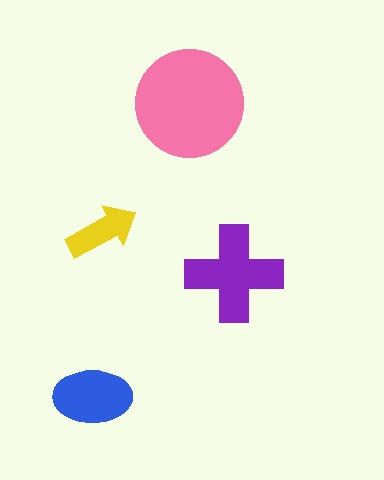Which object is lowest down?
The blue ellipse is bottommost.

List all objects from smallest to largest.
The yellow arrow, the blue ellipse, the purple cross, the pink circle.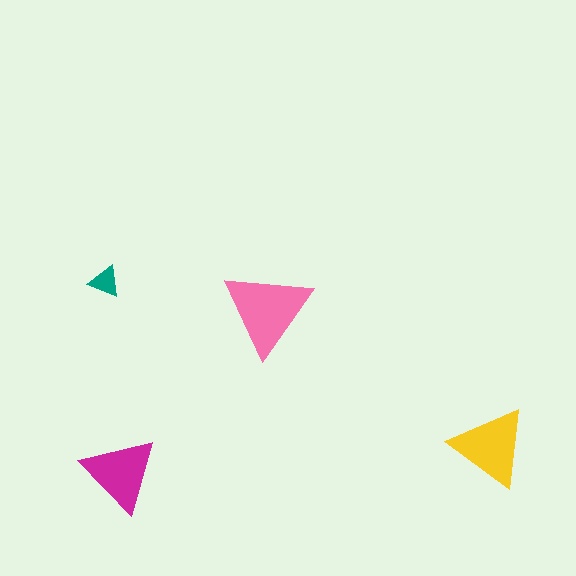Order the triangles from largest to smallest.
the pink one, the yellow one, the magenta one, the teal one.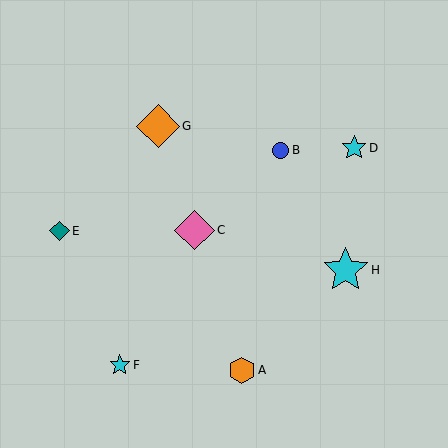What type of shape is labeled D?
Shape D is a cyan star.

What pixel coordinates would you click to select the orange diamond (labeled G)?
Click at (158, 126) to select the orange diamond G.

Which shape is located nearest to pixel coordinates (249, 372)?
The orange hexagon (labeled A) at (242, 370) is nearest to that location.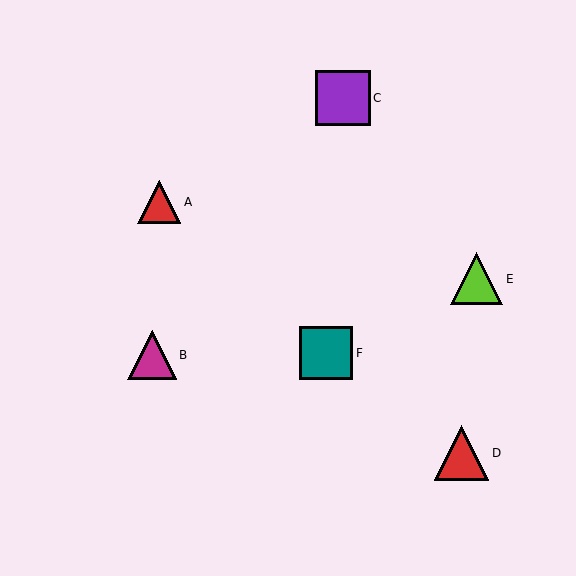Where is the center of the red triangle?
The center of the red triangle is at (461, 453).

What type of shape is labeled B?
Shape B is a magenta triangle.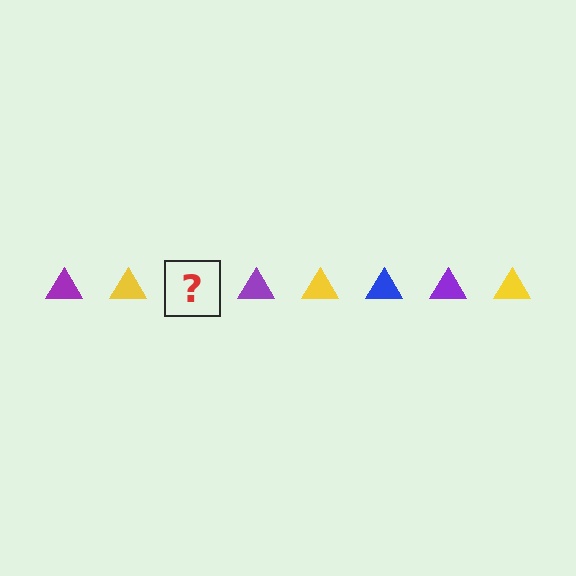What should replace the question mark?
The question mark should be replaced with a blue triangle.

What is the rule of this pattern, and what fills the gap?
The rule is that the pattern cycles through purple, yellow, blue triangles. The gap should be filled with a blue triangle.